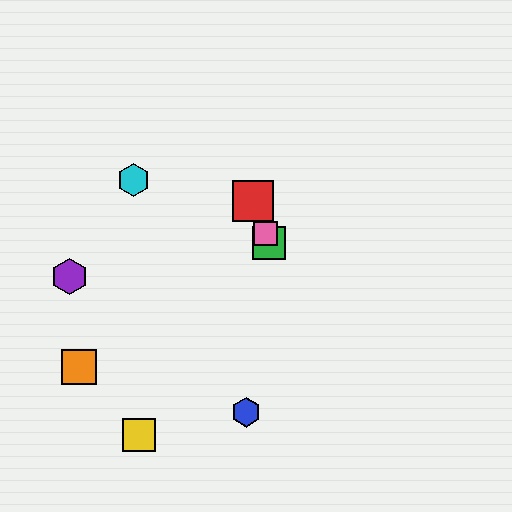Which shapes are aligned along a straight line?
The red square, the green square, the pink square are aligned along a straight line.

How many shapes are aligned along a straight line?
3 shapes (the red square, the green square, the pink square) are aligned along a straight line.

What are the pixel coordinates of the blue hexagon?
The blue hexagon is at (246, 412).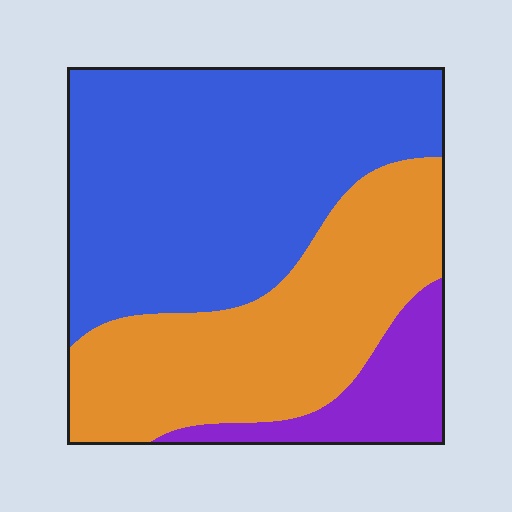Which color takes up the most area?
Blue, at roughly 50%.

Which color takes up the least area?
Purple, at roughly 10%.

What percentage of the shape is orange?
Orange takes up between a quarter and a half of the shape.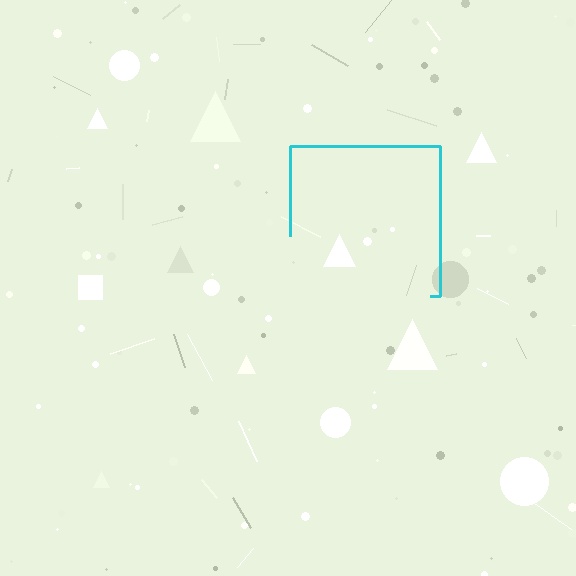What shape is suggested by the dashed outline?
The dashed outline suggests a square.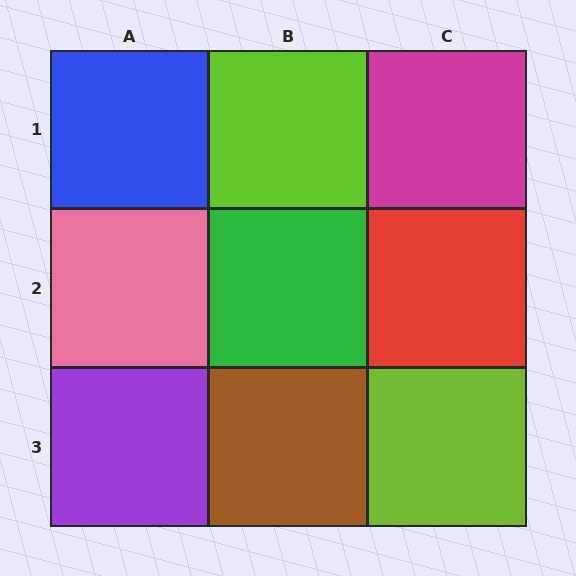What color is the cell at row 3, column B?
Brown.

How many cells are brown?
1 cell is brown.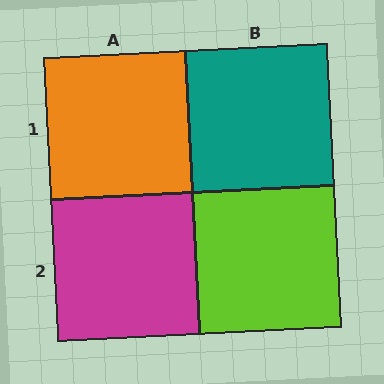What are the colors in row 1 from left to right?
Orange, teal.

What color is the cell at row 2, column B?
Lime.